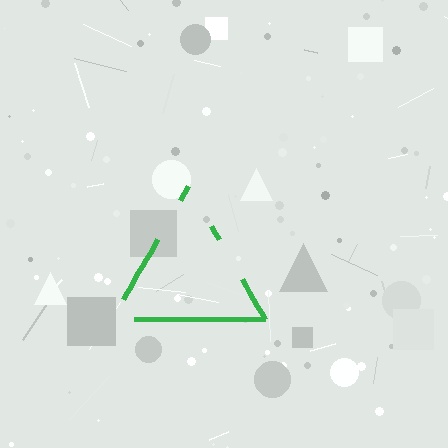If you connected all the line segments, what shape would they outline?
They would outline a triangle.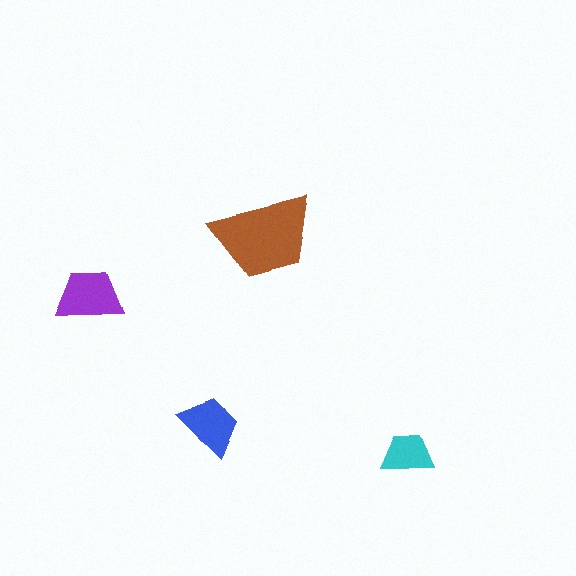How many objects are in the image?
There are 4 objects in the image.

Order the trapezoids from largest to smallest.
the brown one, the purple one, the blue one, the cyan one.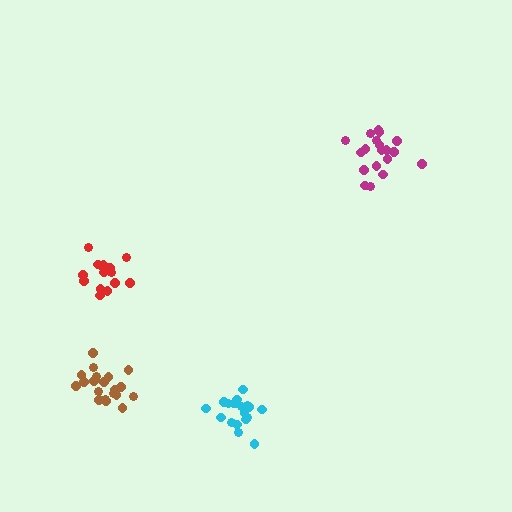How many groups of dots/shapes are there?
There are 4 groups.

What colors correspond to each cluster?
The clusters are colored: red, magenta, brown, cyan.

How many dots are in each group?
Group 1: 16 dots, Group 2: 19 dots, Group 3: 20 dots, Group 4: 19 dots (74 total).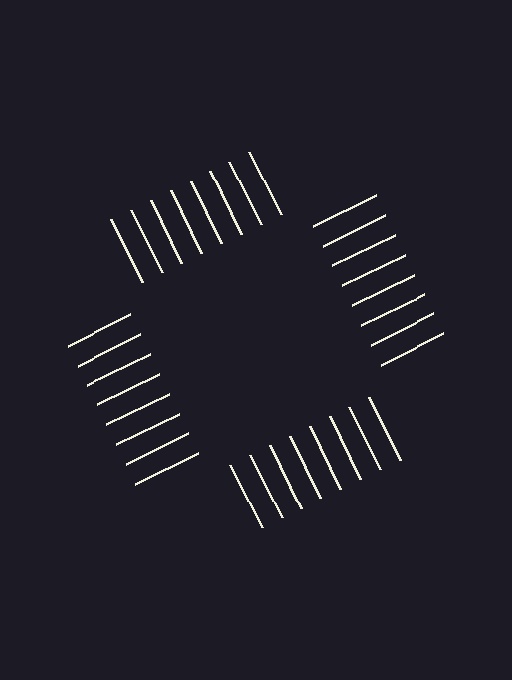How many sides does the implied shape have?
4 sides — the line-ends trace a square.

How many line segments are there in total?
32 — 8 along each of the 4 edges.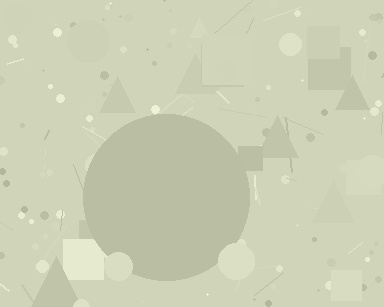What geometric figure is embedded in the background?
A circle is embedded in the background.